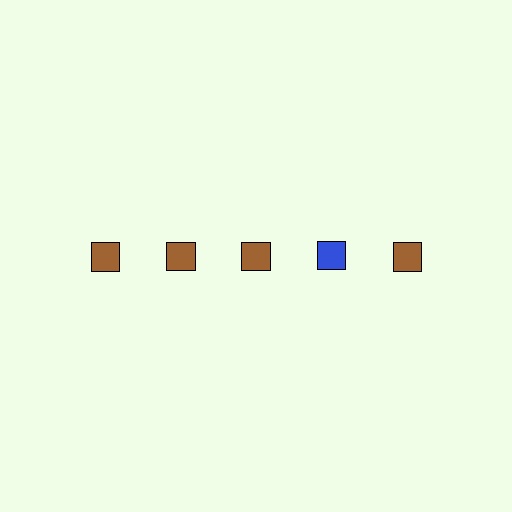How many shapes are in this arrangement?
There are 5 shapes arranged in a grid pattern.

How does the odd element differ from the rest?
It has a different color: blue instead of brown.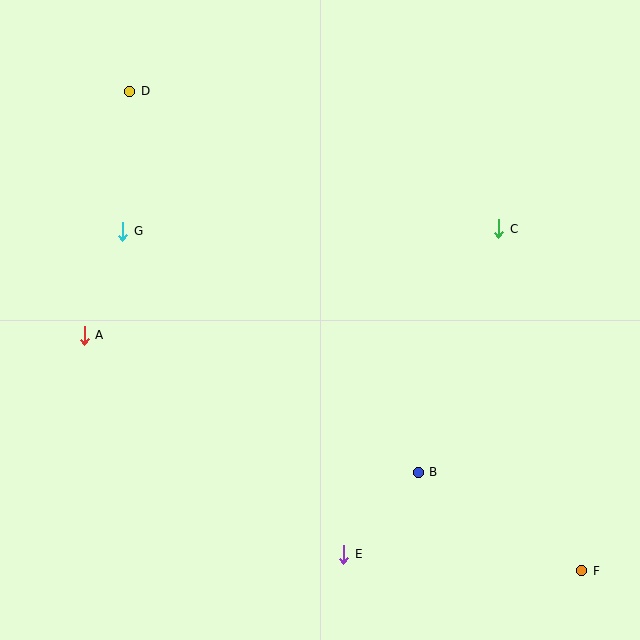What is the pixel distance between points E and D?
The distance between E and D is 510 pixels.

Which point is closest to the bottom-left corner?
Point A is closest to the bottom-left corner.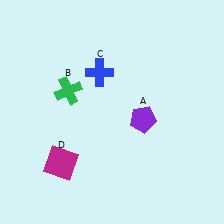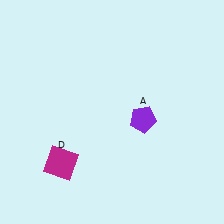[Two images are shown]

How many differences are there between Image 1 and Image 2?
There are 2 differences between the two images.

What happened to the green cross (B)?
The green cross (B) was removed in Image 2. It was in the top-left area of Image 1.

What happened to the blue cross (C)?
The blue cross (C) was removed in Image 2. It was in the top-left area of Image 1.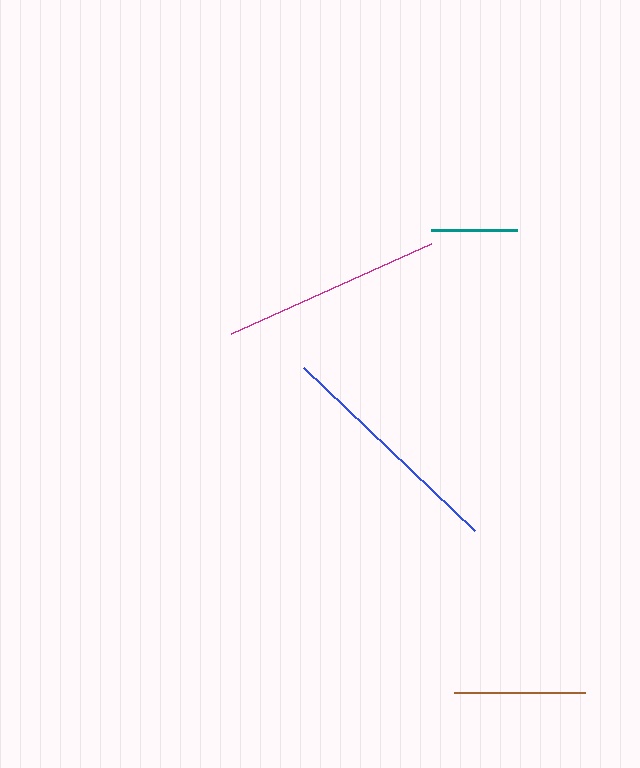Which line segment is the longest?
The blue line is the longest at approximately 237 pixels.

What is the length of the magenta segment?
The magenta segment is approximately 219 pixels long.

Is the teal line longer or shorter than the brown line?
The brown line is longer than the teal line.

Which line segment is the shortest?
The teal line is the shortest at approximately 86 pixels.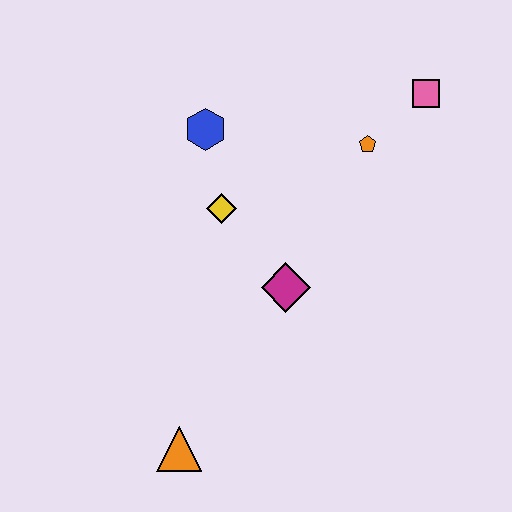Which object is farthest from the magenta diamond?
The pink square is farthest from the magenta diamond.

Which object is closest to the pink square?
The orange pentagon is closest to the pink square.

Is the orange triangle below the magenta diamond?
Yes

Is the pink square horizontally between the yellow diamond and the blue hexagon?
No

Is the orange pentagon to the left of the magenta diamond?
No